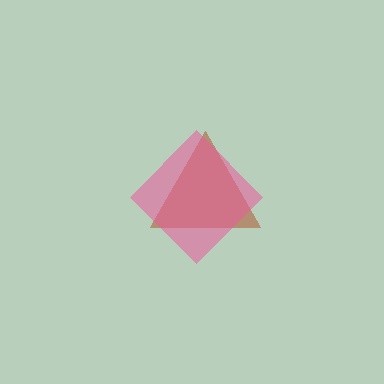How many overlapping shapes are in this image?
There are 2 overlapping shapes in the image.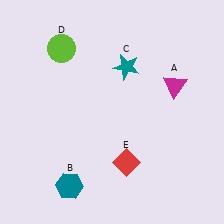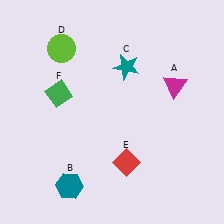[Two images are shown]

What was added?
A green diamond (F) was added in Image 2.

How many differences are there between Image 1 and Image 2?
There is 1 difference between the two images.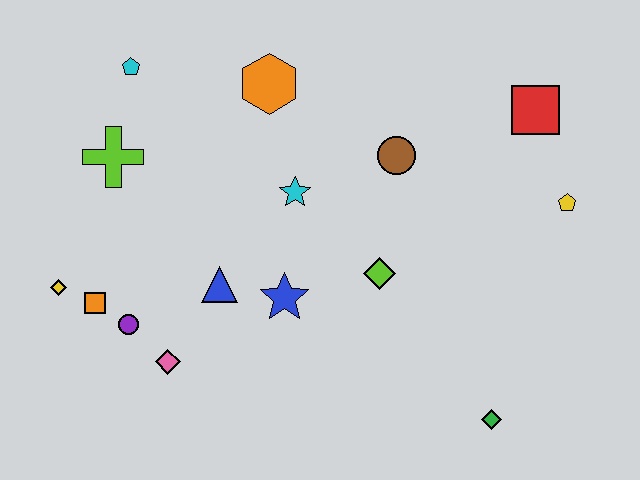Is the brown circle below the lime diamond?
No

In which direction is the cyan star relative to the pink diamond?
The cyan star is above the pink diamond.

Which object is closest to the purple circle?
The orange square is closest to the purple circle.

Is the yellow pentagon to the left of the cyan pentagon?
No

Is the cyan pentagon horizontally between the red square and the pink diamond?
No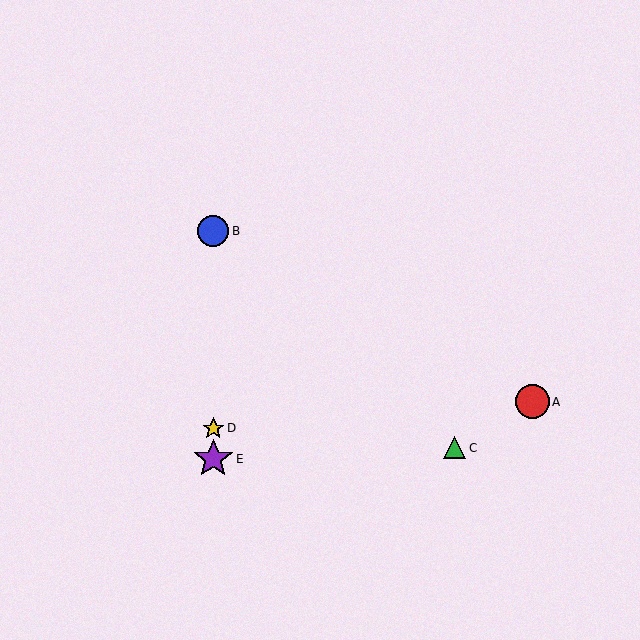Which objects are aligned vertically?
Objects B, D, E are aligned vertically.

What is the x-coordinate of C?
Object C is at x≈455.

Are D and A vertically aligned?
No, D is at x≈213 and A is at x≈532.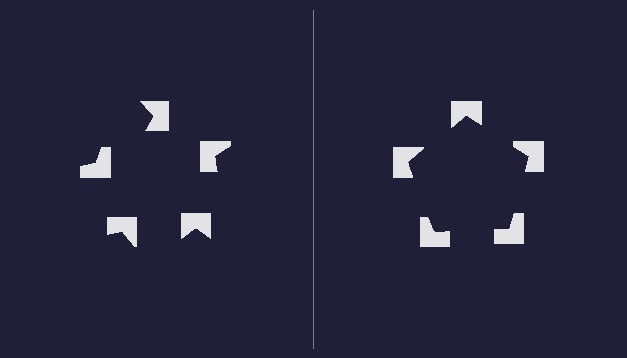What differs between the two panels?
The notched squares are positioned identically on both sides; only the wedge orientations differ. On the right they align to a pentagon; on the left they are misaligned.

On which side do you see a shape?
An illusory pentagon appears on the right side. On the left side the wedge cuts are rotated, so no coherent shape forms.